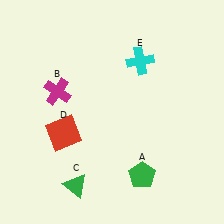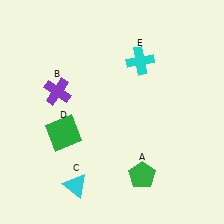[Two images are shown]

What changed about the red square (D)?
In Image 1, D is red. In Image 2, it changed to green.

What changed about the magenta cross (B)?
In Image 1, B is magenta. In Image 2, it changed to purple.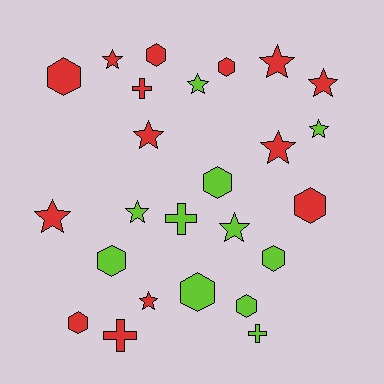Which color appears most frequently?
Red, with 14 objects.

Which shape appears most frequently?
Star, with 11 objects.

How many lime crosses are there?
There are 2 lime crosses.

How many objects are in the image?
There are 25 objects.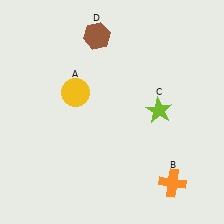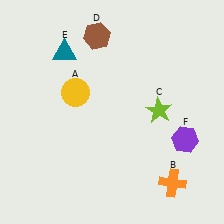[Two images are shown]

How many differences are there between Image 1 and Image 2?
There are 2 differences between the two images.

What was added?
A teal triangle (E), a purple hexagon (F) were added in Image 2.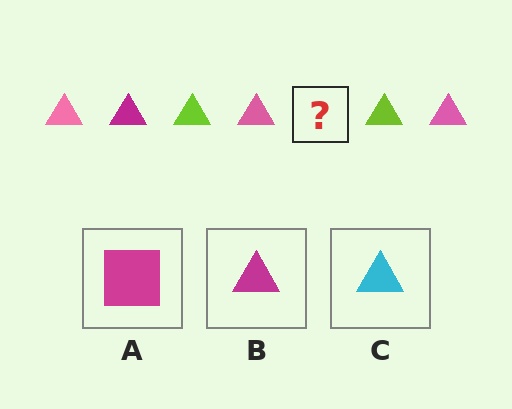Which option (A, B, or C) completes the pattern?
B.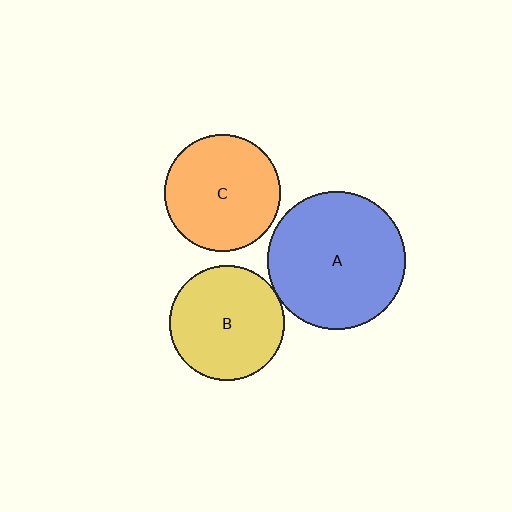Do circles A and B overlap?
Yes.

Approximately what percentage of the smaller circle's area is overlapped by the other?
Approximately 5%.